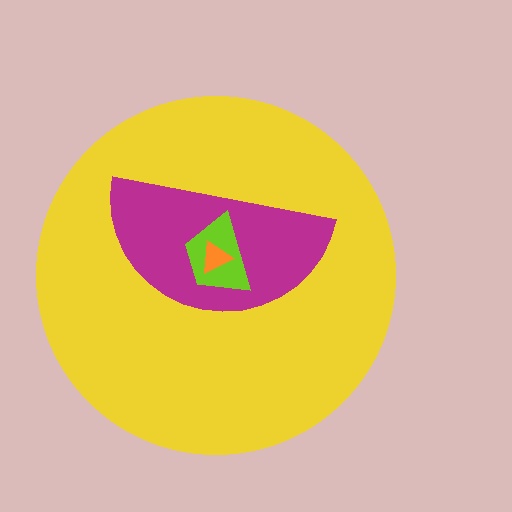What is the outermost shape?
The yellow circle.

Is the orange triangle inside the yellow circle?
Yes.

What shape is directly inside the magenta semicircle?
The lime trapezoid.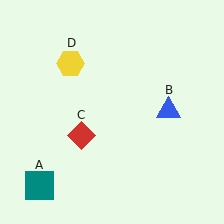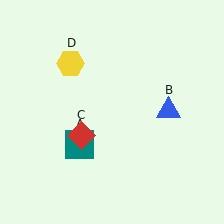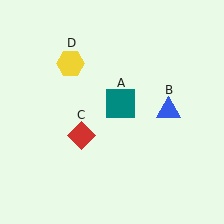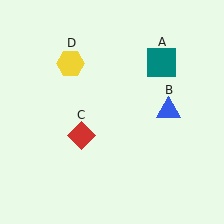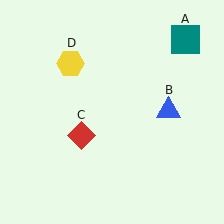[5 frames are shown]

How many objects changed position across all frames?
1 object changed position: teal square (object A).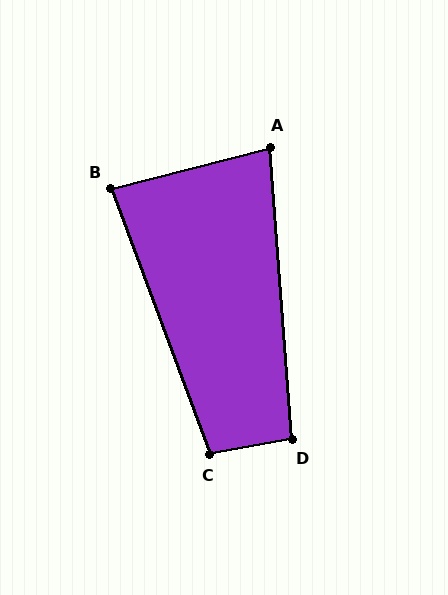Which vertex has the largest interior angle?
C, at approximately 100 degrees.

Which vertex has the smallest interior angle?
A, at approximately 80 degrees.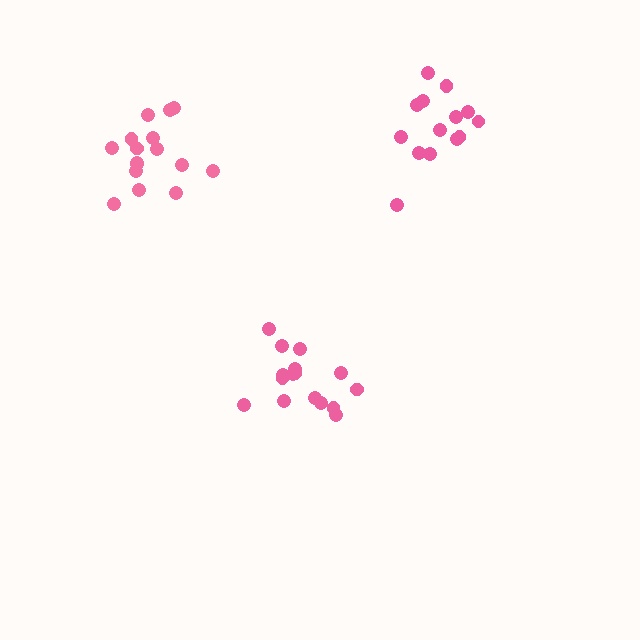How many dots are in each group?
Group 1: 14 dots, Group 2: 16 dots, Group 3: 16 dots (46 total).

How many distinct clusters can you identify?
There are 3 distinct clusters.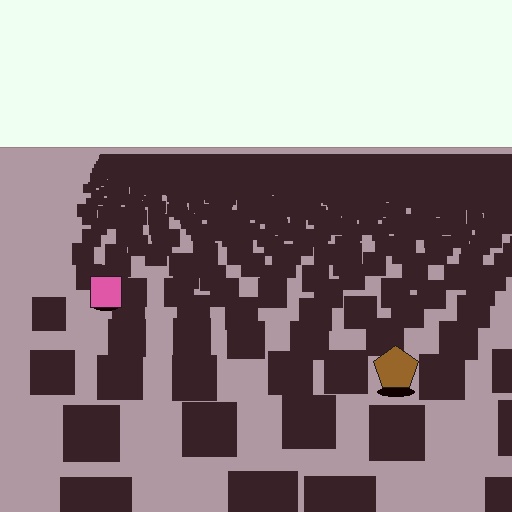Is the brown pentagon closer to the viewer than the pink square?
Yes. The brown pentagon is closer — you can tell from the texture gradient: the ground texture is coarser near it.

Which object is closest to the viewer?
The brown pentagon is closest. The texture marks near it are larger and more spread out.